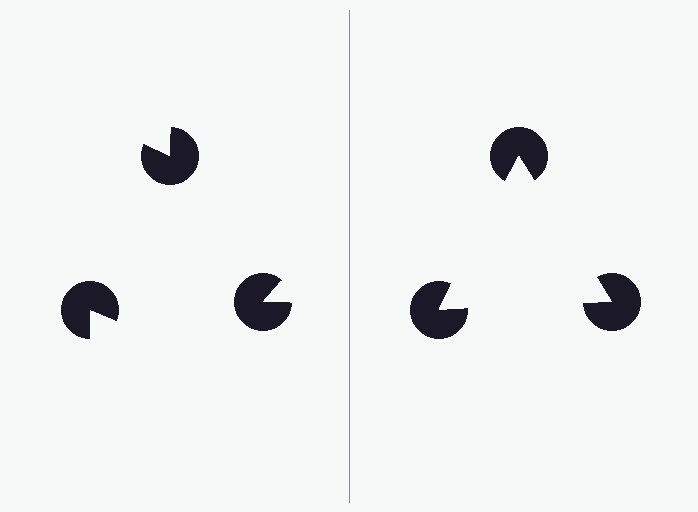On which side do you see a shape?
An illusory triangle appears on the right side. On the left side the wedge cuts are rotated, so no coherent shape forms.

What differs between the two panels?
The pac-man discs are positioned identically on both sides; only the wedge orientations differ. On the right they align to a triangle; on the left they are misaligned.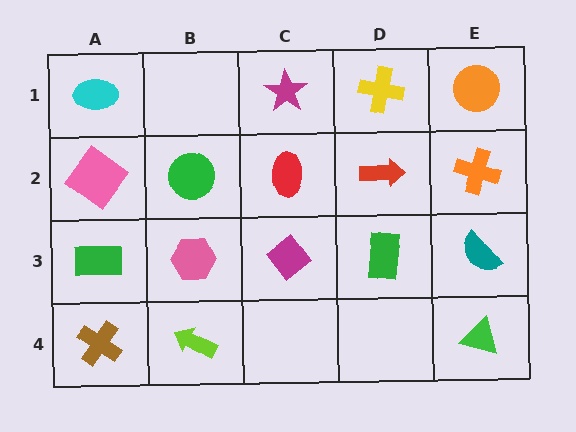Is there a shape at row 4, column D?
No, that cell is empty.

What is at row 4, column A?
A brown cross.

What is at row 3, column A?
A green rectangle.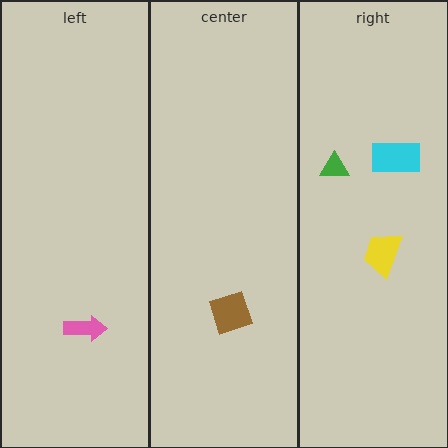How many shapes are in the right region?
3.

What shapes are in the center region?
The brown diamond.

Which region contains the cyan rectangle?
The right region.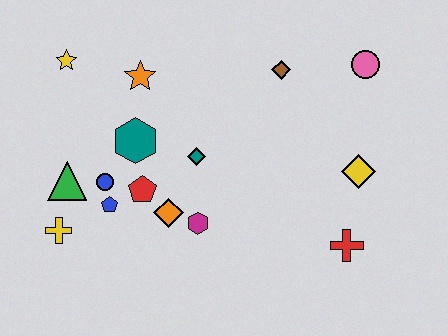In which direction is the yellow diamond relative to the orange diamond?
The yellow diamond is to the right of the orange diamond.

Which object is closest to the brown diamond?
The pink circle is closest to the brown diamond.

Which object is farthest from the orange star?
The red cross is farthest from the orange star.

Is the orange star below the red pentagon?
No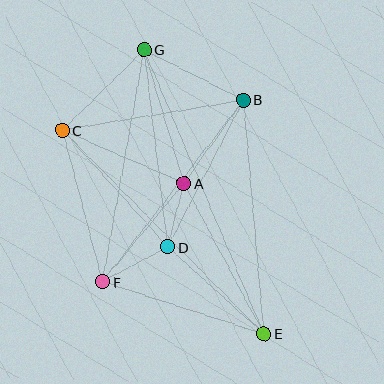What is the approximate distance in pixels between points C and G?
The distance between C and G is approximately 115 pixels.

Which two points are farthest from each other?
Points E and G are farthest from each other.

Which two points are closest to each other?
Points A and D are closest to each other.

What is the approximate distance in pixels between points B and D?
The distance between B and D is approximately 165 pixels.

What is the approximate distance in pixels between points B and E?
The distance between B and E is approximately 235 pixels.